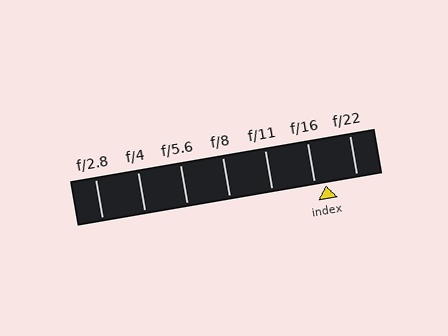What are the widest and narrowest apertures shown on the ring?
The widest aperture shown is f/2.8 and the narrowest is f/22.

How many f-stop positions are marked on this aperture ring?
There are 7 f-stop positions marked.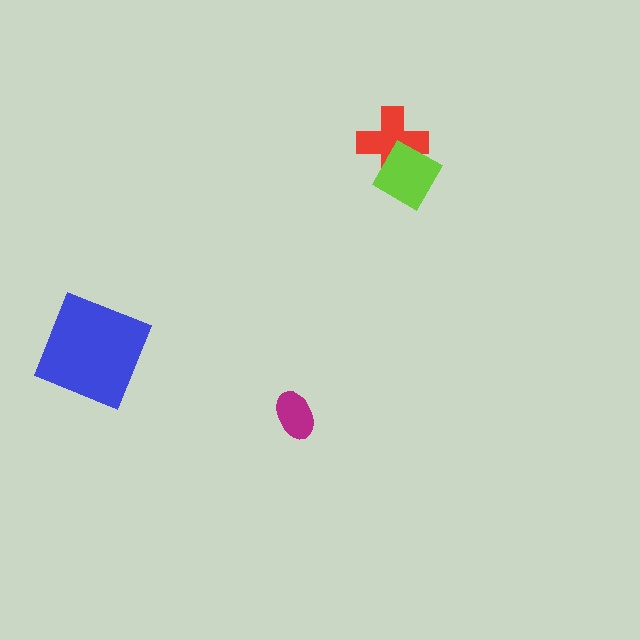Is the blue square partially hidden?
No, no other shape covers it.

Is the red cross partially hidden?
Yes, it is partially covered by another shape.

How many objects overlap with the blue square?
0 objects overlap with the blue square.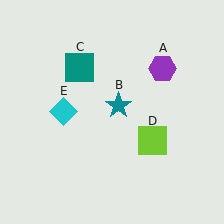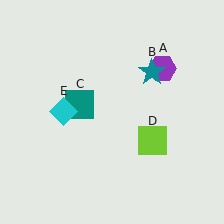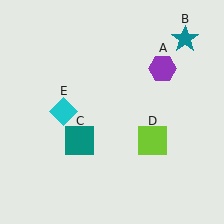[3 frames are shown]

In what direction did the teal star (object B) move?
The teal star (object B) moved up and to the right.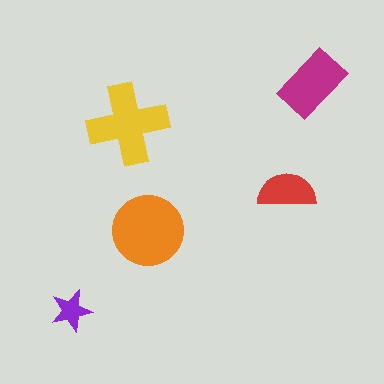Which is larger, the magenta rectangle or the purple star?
The magenta rectangle.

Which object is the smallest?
The purple star.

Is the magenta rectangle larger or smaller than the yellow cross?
Smaller.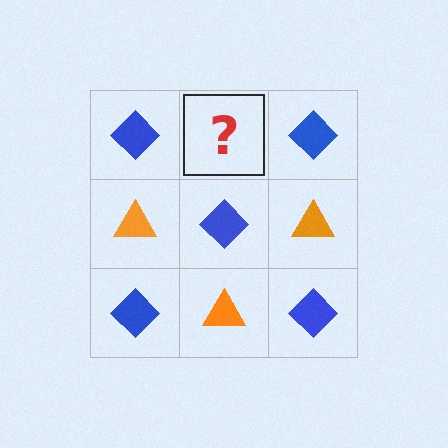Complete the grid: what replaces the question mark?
The question mark should be replaced with an orange triangle.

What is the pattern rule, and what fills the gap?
The rule is that it alternates blue diamond and orange triangle in a checkerboard pattern. The gap should be filled with an orange triangle.